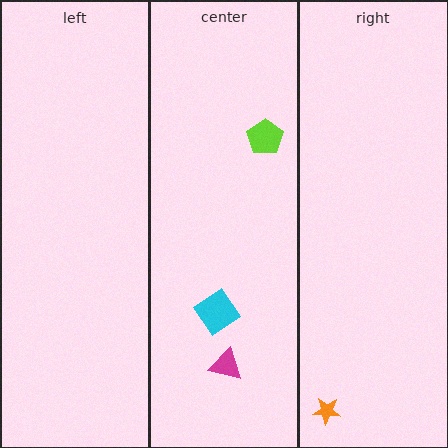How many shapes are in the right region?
1.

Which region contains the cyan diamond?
The center region.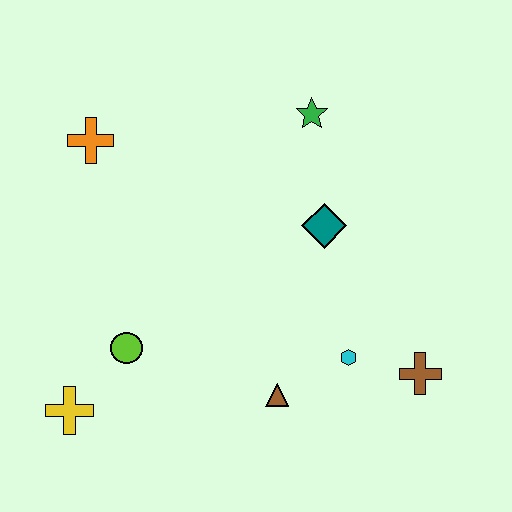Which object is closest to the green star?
The teal diamond is closest to the green star.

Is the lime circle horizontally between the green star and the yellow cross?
Yes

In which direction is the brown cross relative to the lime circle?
The brown cross is to the right of the lime circle.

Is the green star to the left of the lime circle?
No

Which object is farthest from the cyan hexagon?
The orange cross is farthest from the cyan hexagon.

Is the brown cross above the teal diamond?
No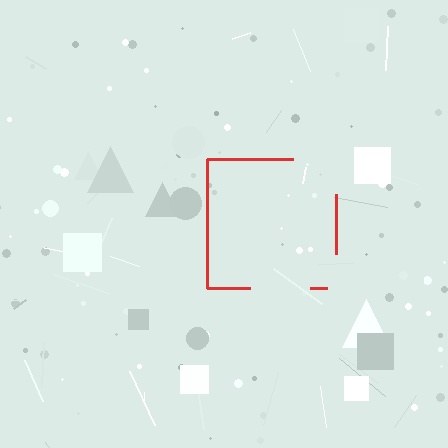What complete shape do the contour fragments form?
The contour fragments form a square.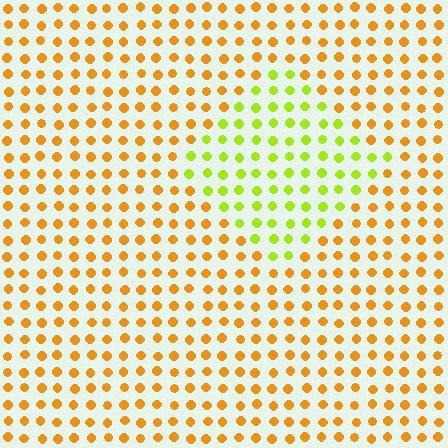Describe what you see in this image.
The image is filled with small orange elements in a uniform arrangement. A diamond-shaped region is visible where the elements are tinted to a slightly different hue, forming a subtle color boundary.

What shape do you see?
I see a diamond.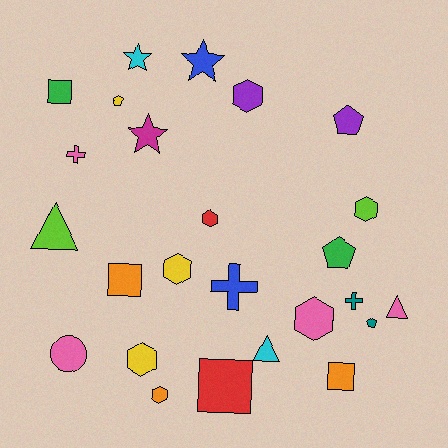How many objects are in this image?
There are 25 objects.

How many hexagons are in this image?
There are 7 hexagons.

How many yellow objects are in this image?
There are 3 yellow objects.